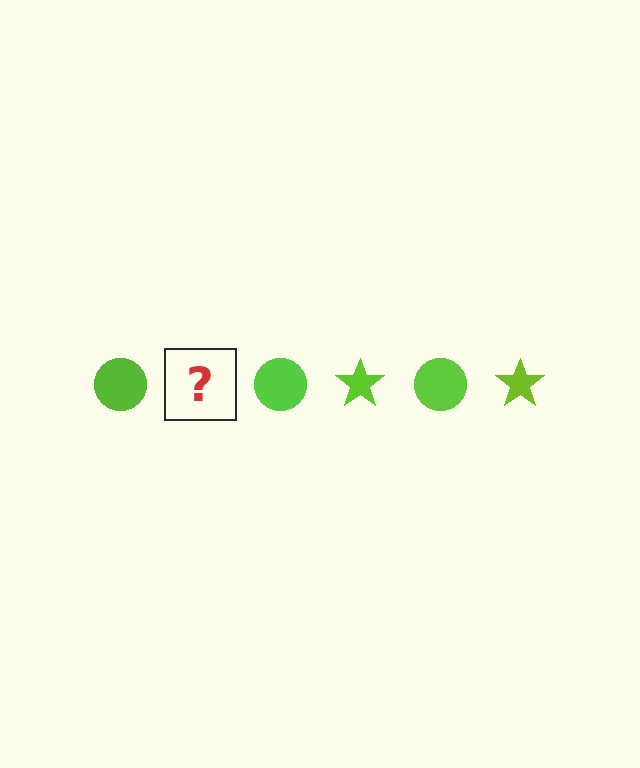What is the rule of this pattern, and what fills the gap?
The rule is that the pattern cycles through circle, star shapes in lime. The gap should be filled with a lime star.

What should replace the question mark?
The question mark should be replaced with a lime star.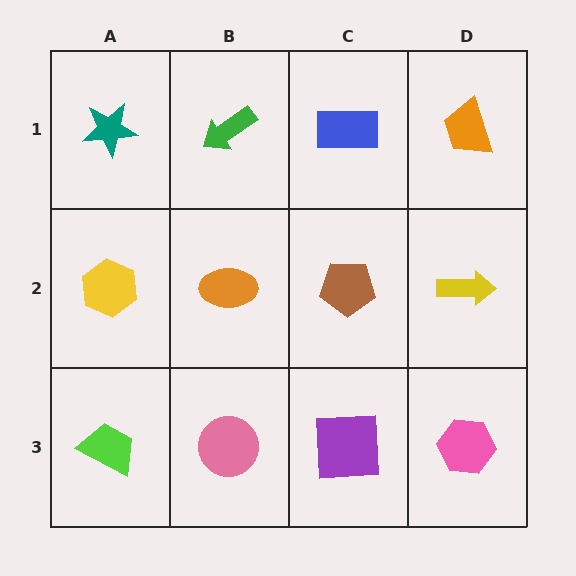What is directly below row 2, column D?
A pink hexagon.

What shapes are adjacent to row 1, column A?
A yellow hexagon (row 2, column A), a green arrow (row 1, column B).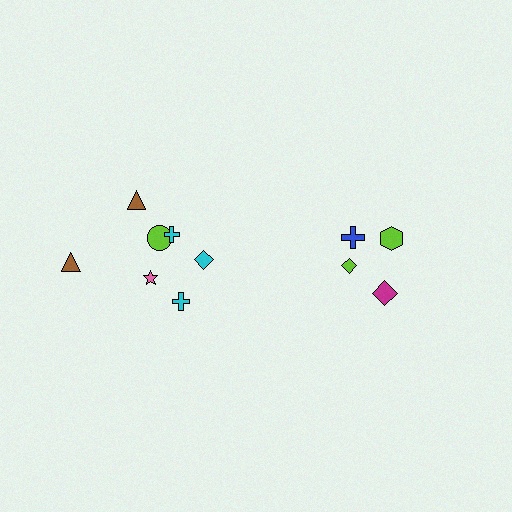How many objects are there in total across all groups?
There are 11 objects.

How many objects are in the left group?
There are 7 objects.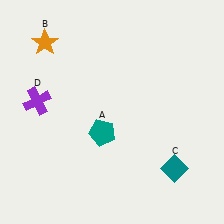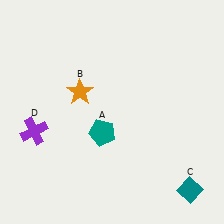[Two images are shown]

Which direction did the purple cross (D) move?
The purple cross (D) moved down.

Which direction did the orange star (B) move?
The orange star (B) moved down.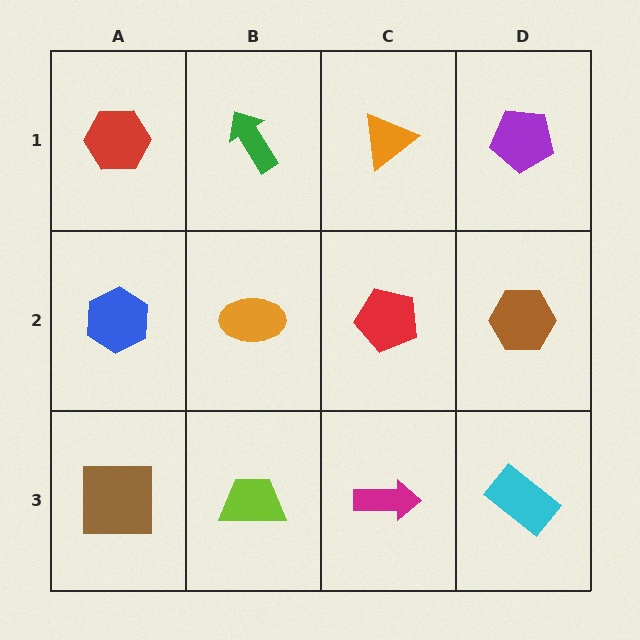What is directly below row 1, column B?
An orange ellipse.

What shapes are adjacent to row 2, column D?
A purple pentagon (row 1, column D), a cyan rectangle (row 3, column D), a red pentagon (row 2, column C).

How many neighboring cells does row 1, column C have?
3.